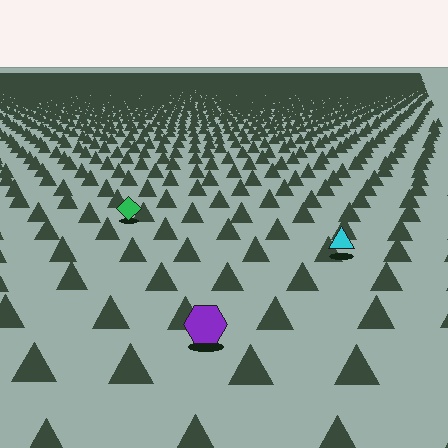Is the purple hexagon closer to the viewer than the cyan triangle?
Yes. The purple hexagon is closer — you can tell from the texture gradient: the ground texture is coarser near it.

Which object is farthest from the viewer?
The green diamond is farthest from the viewer. It appears smaller and the ground texture around it is denser.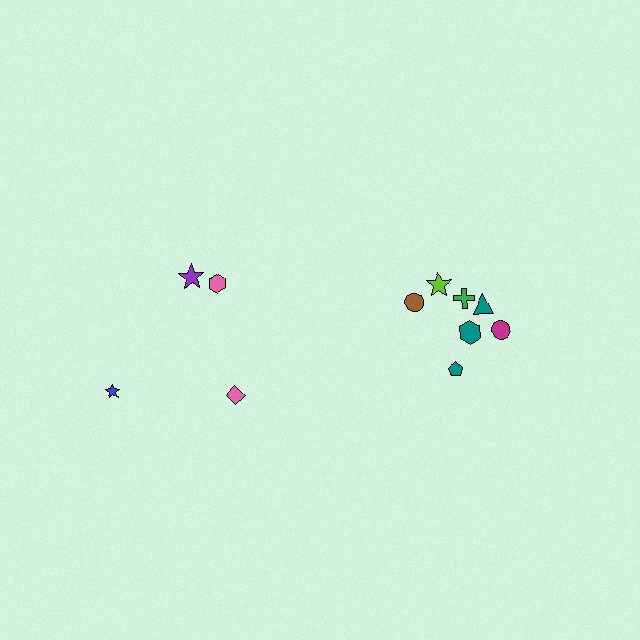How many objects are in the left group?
There are 4 objects.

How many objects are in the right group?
There are 7 objects.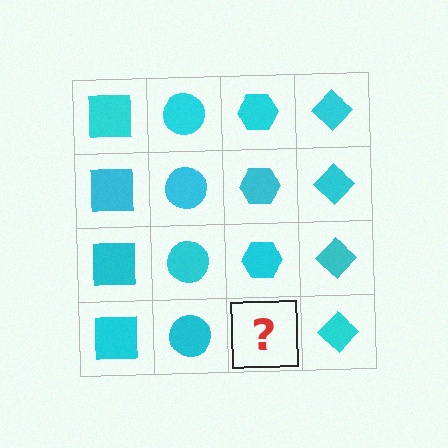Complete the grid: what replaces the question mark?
The question mark should be replaced with a cyan hexagon.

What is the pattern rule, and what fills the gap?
The rule is that each column has a consistent shape. The gap should be filled with a cyan hexagon.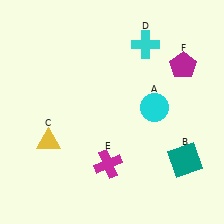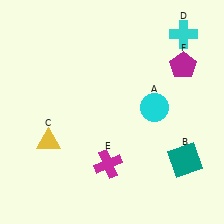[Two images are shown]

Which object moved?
The cyan cross (D) moved right.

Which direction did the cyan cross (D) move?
The cyan cross (D) moved right.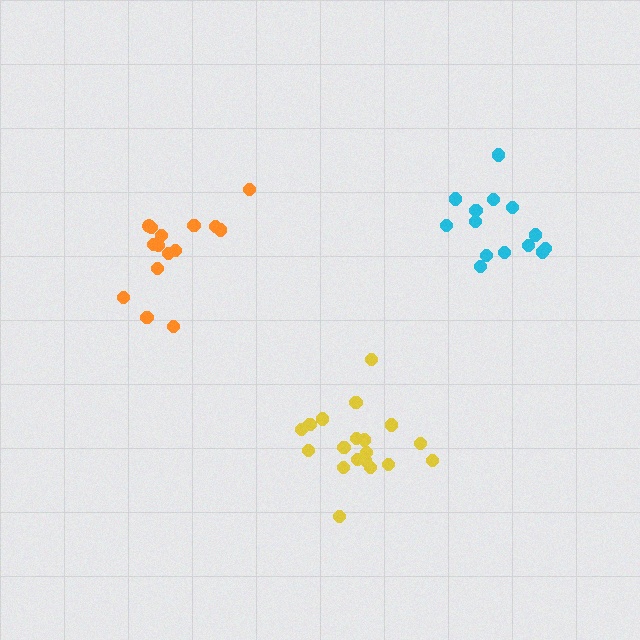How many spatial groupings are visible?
There are 3 spatial groupings.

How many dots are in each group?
Group 1: 14 dots, Group 2: 19 dots, Group 3: 15 dots (48 total).